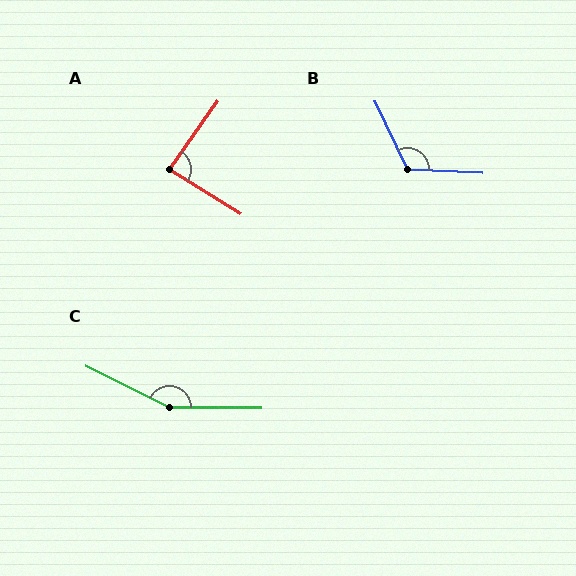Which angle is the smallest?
A, at approximately 87 degrees.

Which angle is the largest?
C, at approximately 154 degrees.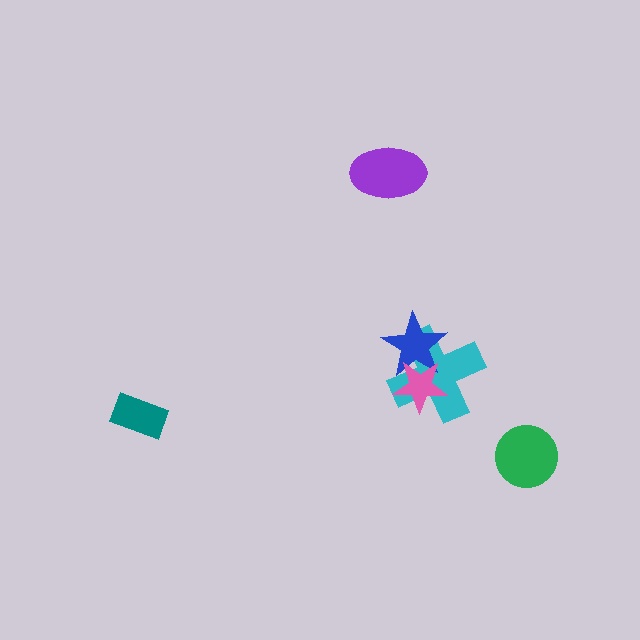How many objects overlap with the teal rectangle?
0 objects overlap with the teal rectangle.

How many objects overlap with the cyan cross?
2 objects overlap with the cyan cross.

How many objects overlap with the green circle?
0 objects overlap with the green circle.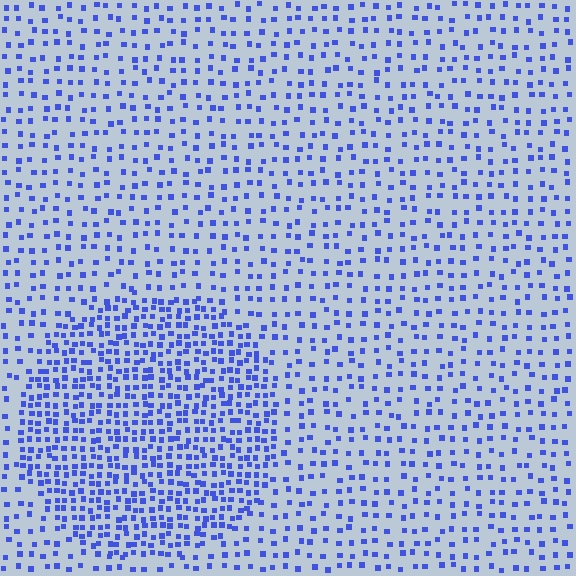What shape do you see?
I see a circle.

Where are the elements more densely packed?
The elements are more densely packed inside the circle boundary.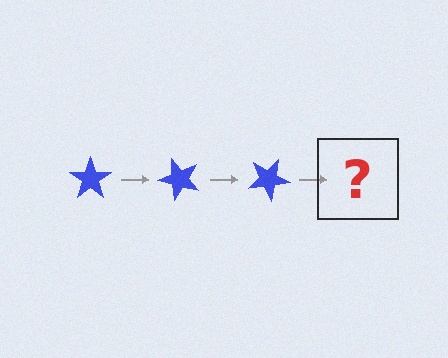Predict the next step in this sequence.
The next step is a blue star rotated 150 degrees.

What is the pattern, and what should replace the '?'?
The pattern is that the star rotates 50 degrees each step. The '?' should be a blue star rotated 150 degrees.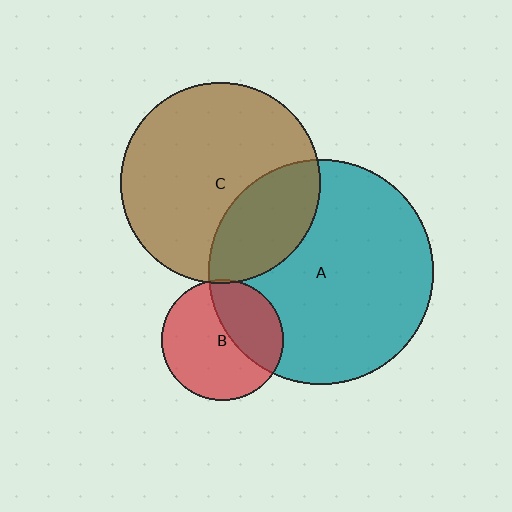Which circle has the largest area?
Circle A (teal).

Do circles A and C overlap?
Yes.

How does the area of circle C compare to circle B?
Approximately 2.7 times.